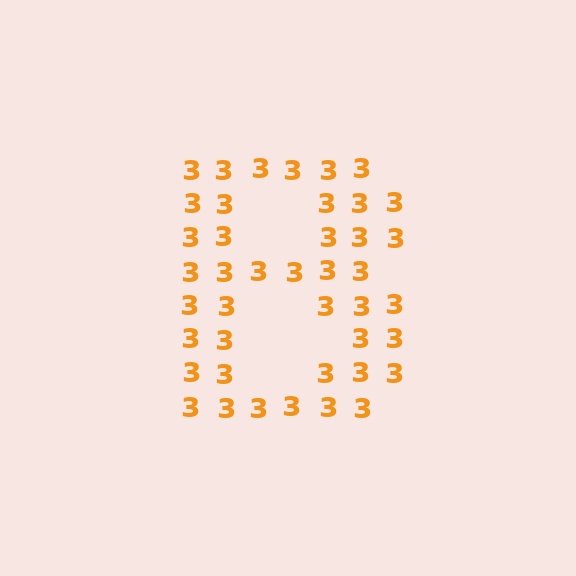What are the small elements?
The small elements are digit 3's.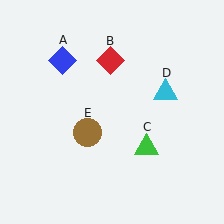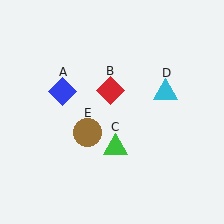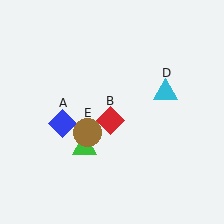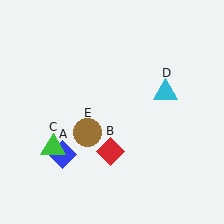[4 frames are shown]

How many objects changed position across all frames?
3 objects changed position: blue diamond (object A), red diamond (object B), green triangle (object C).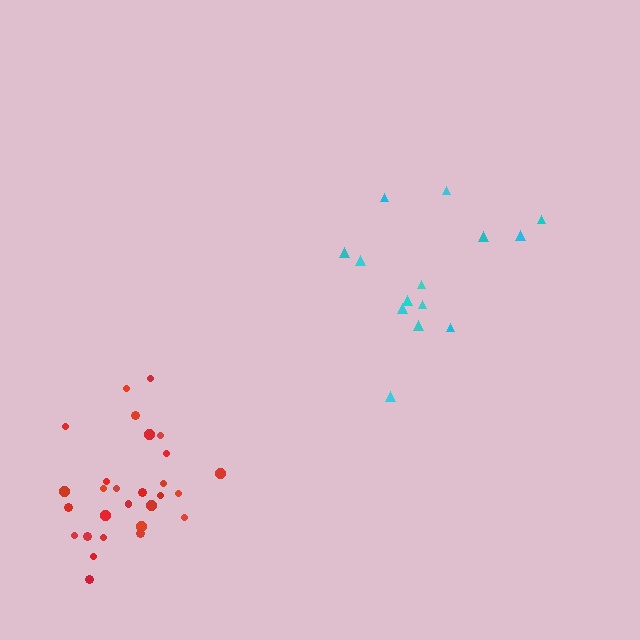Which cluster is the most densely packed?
Red.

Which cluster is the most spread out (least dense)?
Cyan.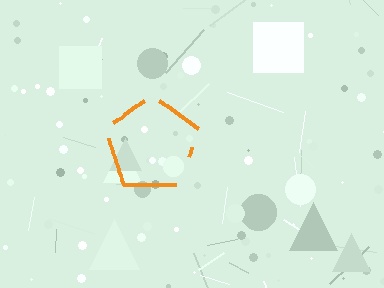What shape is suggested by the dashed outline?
The dashed outline suggests a pentagon.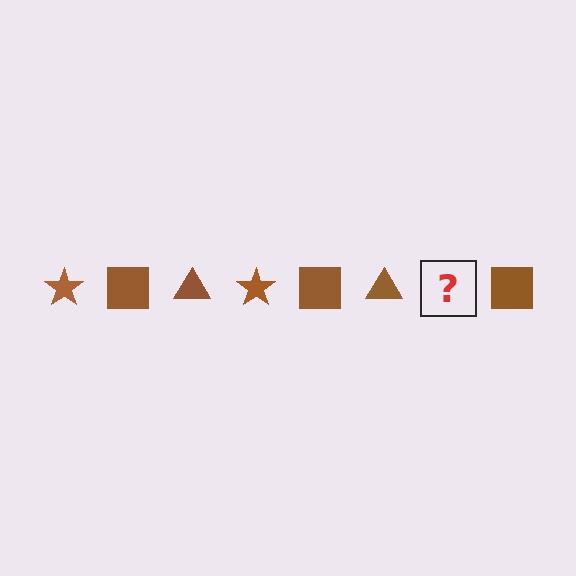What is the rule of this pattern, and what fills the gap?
The rule is that the pattern cycles through star, square, triangle shapes in brown. The gap should be filled with a brown star.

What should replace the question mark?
The question mark should be replaced with a brown star.